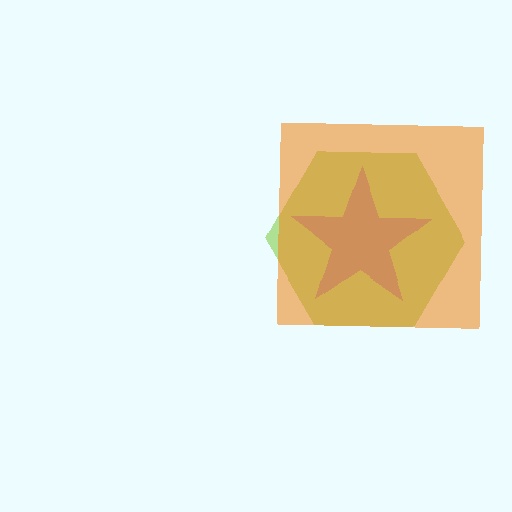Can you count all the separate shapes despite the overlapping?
Yes, there are 3 separate shapes.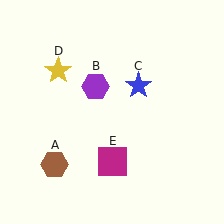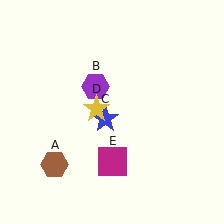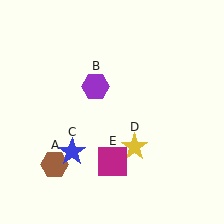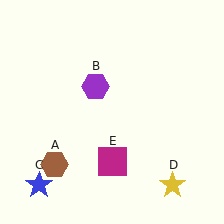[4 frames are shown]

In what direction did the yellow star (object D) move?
The yellow star (object D) moved down and to the right.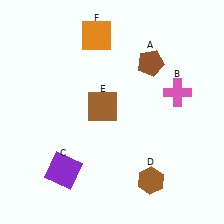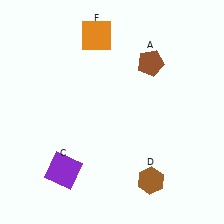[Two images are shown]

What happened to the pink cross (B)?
The pink cross (B) was removed in Image 2. It was in the top-right area of Image 1.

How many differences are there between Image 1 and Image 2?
There are 2 differences between the two images.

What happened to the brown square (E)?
The brown square (E) was removed in Image 2. It was in the top-left area of Image 1.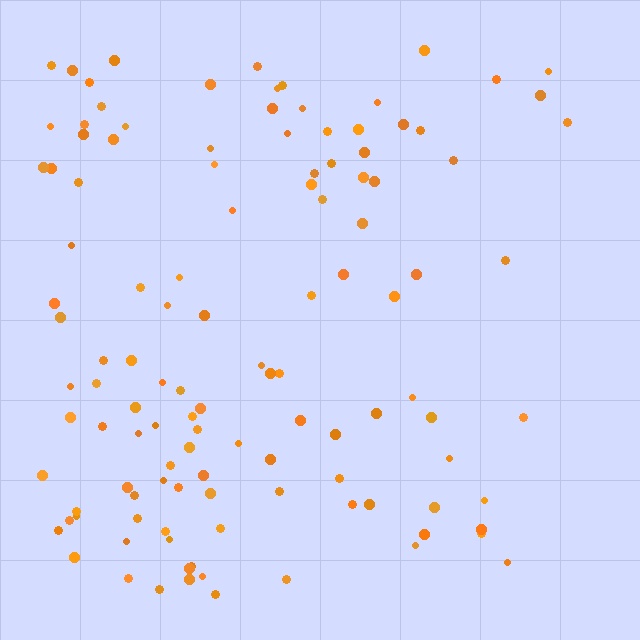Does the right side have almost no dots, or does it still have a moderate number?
Still a moderate number, just noticeably fewer than the left.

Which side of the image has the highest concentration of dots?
The left.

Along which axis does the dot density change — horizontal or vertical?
Horizontal.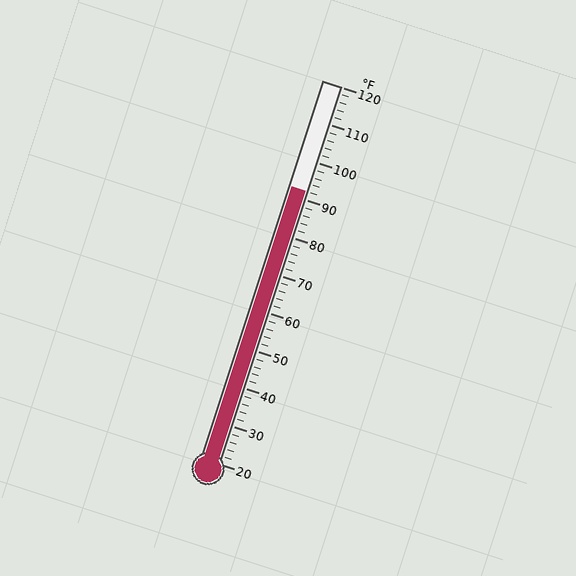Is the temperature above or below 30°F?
The temperature is above 30°F.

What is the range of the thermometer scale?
The thermometer scale ranges from 20°F to 120°F.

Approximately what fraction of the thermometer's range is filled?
The thermometer is filled to approximately 70% of its range.